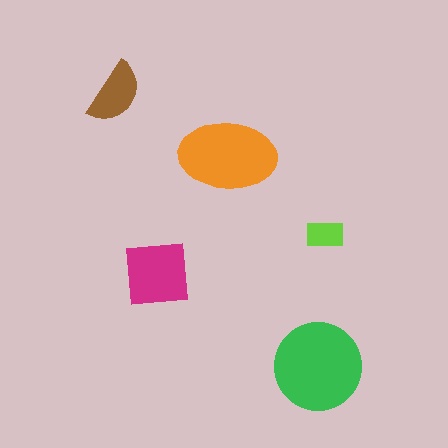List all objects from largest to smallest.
The green circle, the orange ellipse, the magenta square, the brown semicircle, the lime rectangle.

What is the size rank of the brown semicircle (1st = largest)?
4th.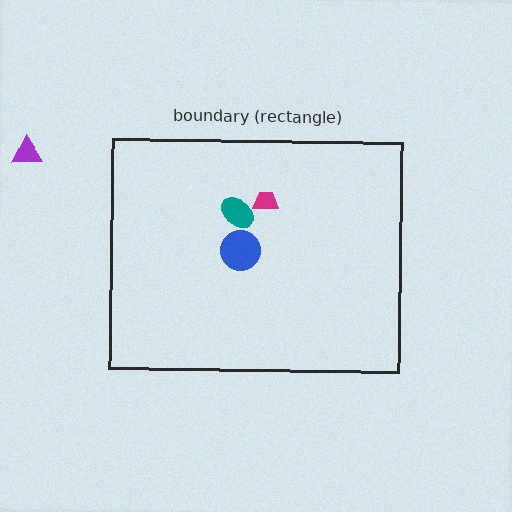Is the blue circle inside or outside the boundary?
Inside.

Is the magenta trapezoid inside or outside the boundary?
Inside.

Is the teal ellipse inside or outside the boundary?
Inside.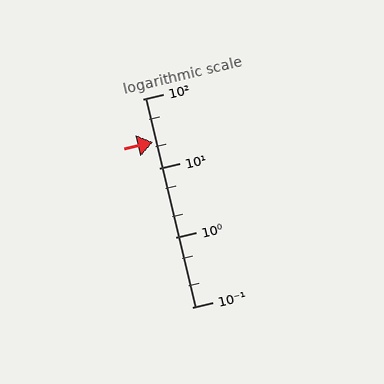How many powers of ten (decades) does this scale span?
The scale spans 3 decades, from 0.1 to 100.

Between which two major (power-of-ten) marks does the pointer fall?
The pointer is between 10 and 100.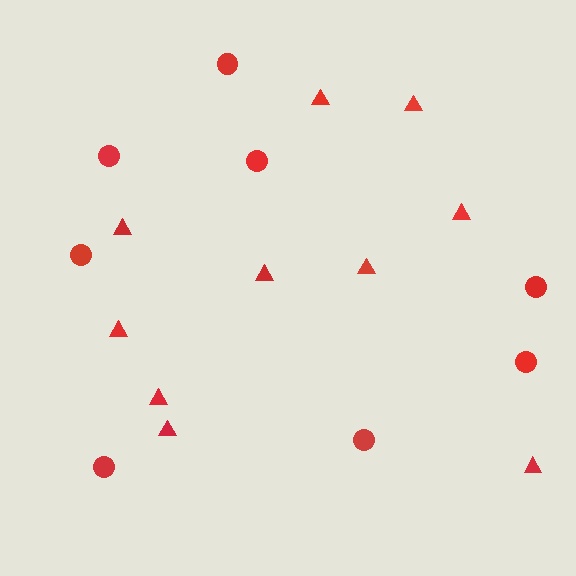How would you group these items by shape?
There are 2 groups: one group of circles (8) and one group of triangles (10).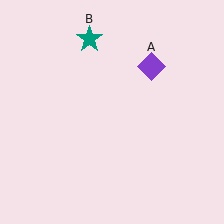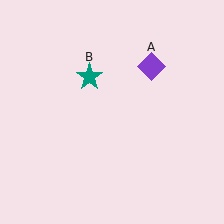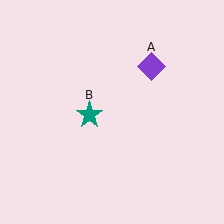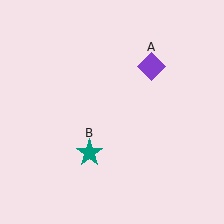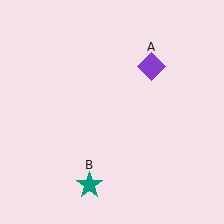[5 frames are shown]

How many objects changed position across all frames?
1 object changed position: teal star (object B).